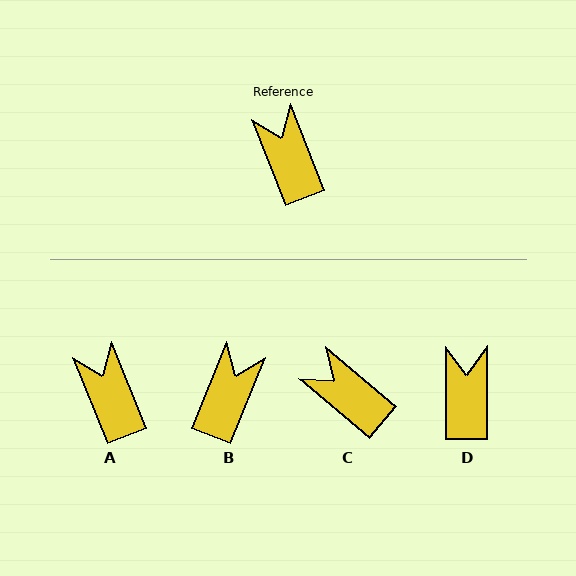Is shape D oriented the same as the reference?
No, it is off by about 21 degrees.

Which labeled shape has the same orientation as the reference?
A.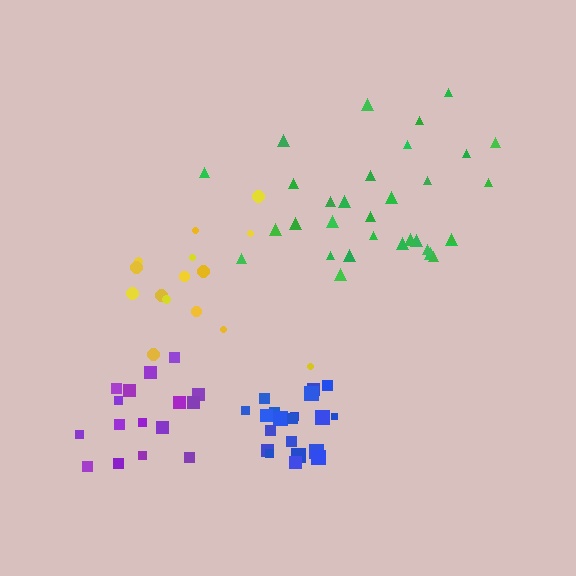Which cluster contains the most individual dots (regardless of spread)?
Green (32).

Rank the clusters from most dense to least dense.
blue, green, purple, yellow.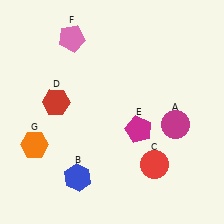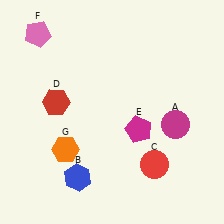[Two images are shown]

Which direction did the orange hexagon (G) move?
The orange hexagon (G) moved right.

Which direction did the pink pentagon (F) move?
The pink pentagon (F) moved left.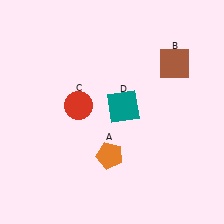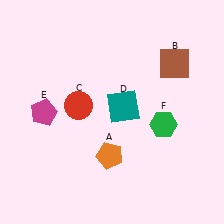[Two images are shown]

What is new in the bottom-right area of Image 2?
A green hexagon (F) was added in the bottom-right area of Image 2.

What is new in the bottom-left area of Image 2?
A magenta pentagon (E) was added in the bottom-left area of Image 2.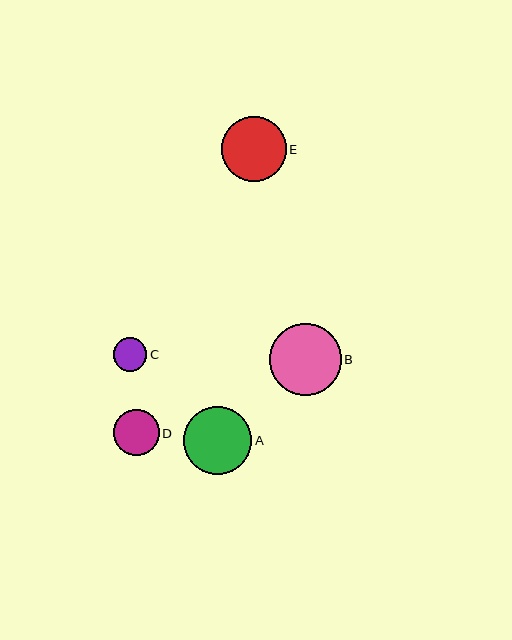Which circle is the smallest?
Circle C is the smallest with a size of approximately 34 pixels.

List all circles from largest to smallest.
From largest to smallest: B, A, E, D, C.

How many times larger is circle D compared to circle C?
Circle D is approximately 1.4 times the size of circle C.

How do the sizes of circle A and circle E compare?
Circle A and circle E are approximately the same size.